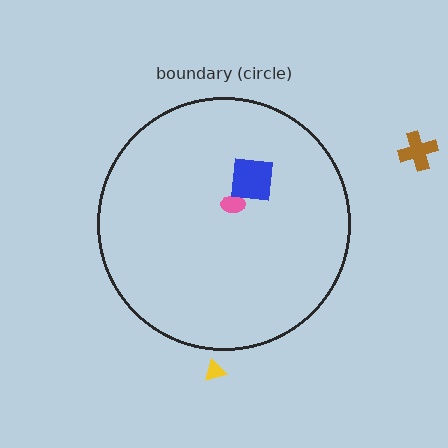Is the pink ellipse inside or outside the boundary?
Inside.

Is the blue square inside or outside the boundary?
Inside.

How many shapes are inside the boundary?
2 inside, 2 outside.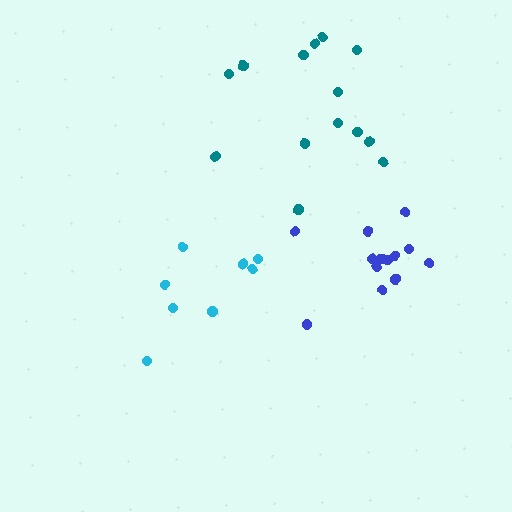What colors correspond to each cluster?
The clusters are colored: blue, teal, cyan.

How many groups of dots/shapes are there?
There are 3 groups.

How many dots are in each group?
Group 1: 14 dots, Group 2: 14 dots, Group 3: 8 dots (36 total).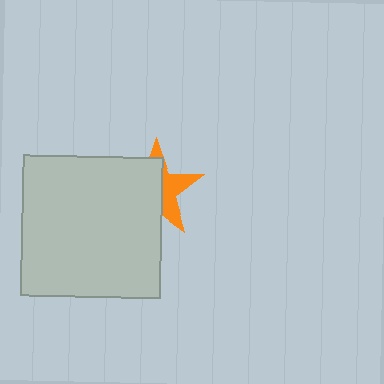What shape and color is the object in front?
The object in front is a light gray square.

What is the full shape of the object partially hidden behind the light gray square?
The partially hidden object is an orange star.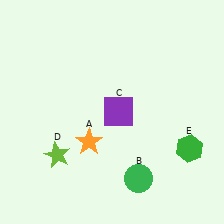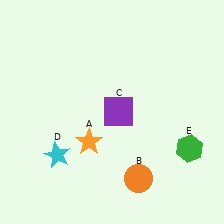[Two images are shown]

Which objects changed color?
B changed from green to orange. D changed from lime to cyan.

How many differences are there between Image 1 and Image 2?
There are 2 differences between the two images.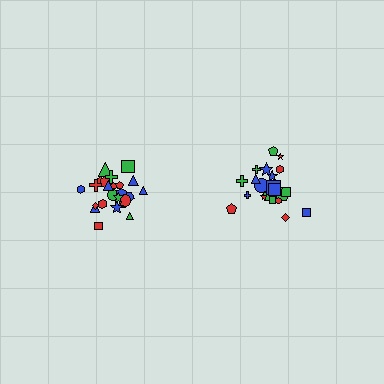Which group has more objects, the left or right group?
The left group.